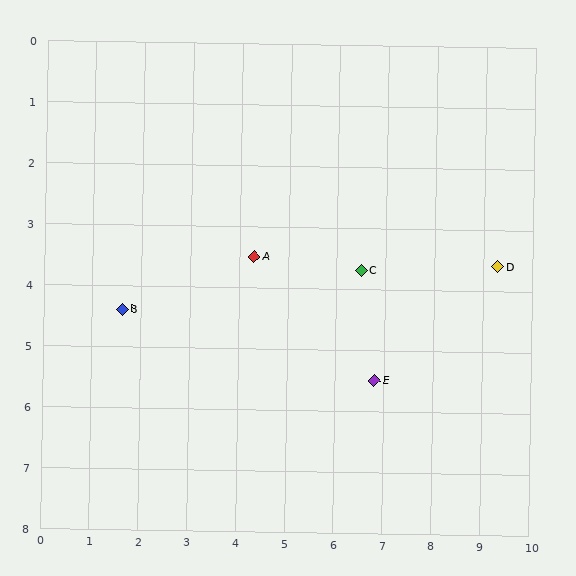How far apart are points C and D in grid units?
Points C and D are about 2.8 grid units apart.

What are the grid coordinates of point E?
Point E is at approximately (6.8, 5.5).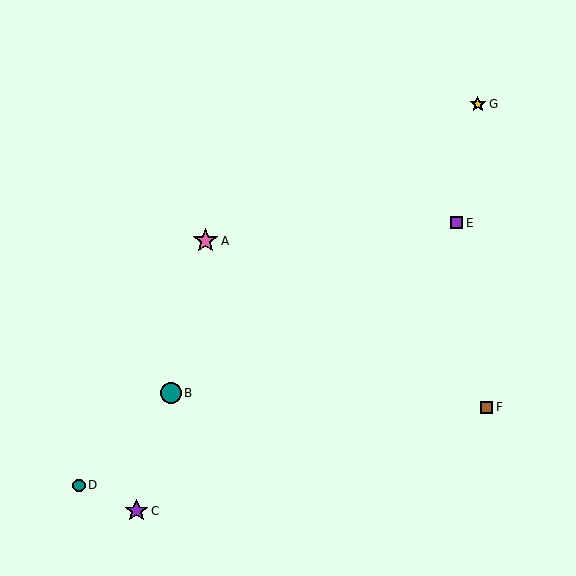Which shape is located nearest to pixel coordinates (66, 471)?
The teal circle (labeled D) at (79, 485) is nearest to that location.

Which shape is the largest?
The pink star (labeled A) is the largest.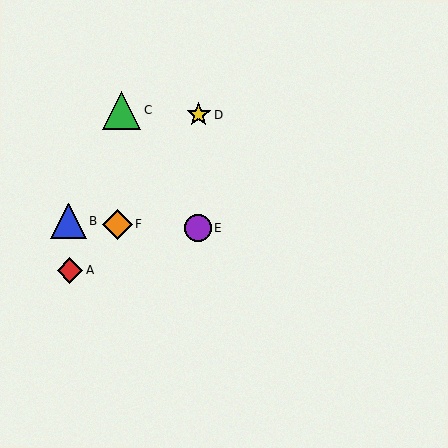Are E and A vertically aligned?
No, E is at x≈198 and A is at x≈70.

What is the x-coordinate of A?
Object A is at x≈70.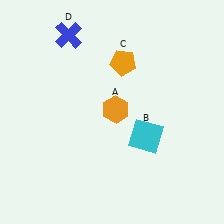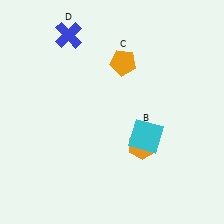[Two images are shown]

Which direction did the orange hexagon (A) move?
The orange hexagon (A) moved down.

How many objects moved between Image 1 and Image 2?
1 object moved between the two images.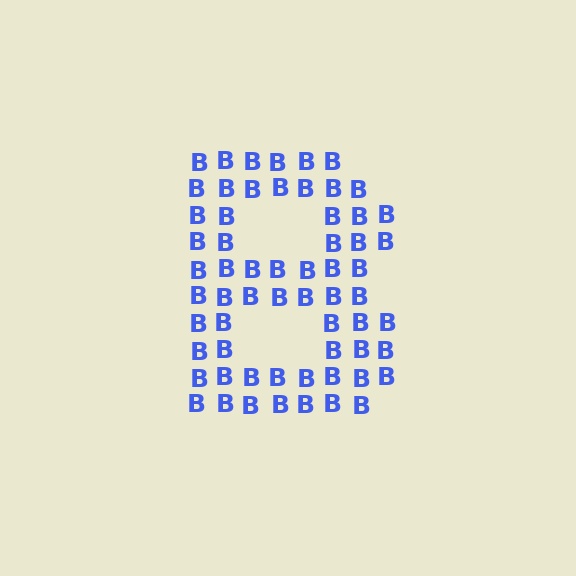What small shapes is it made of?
It is made of small letter B's.